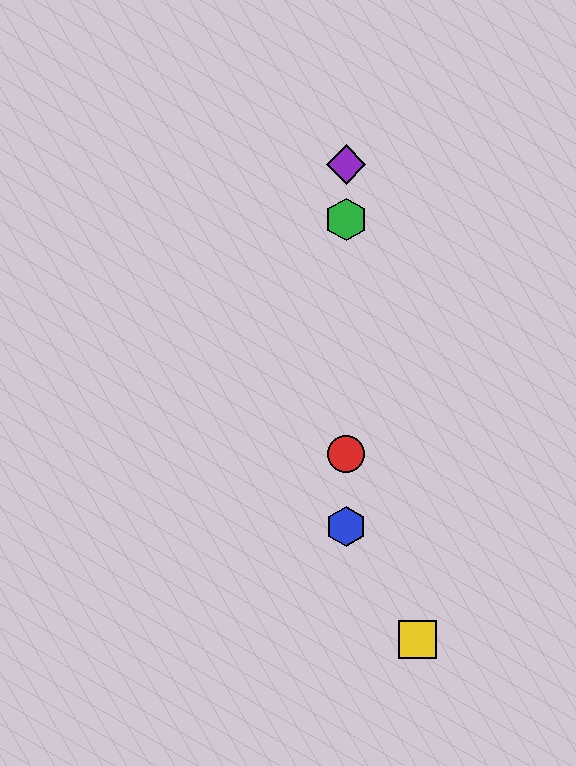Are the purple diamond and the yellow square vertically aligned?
No, the purple diamond is at x≈346 and the yellow square is at x≈418.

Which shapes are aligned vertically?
The red circle, the blue hexagon, the green hexagon, the purple diamond are aligned vertically.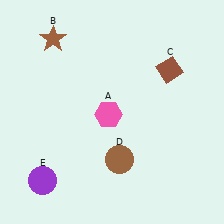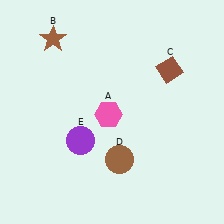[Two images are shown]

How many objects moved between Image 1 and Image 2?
1 object moved between the two images.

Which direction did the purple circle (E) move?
The purple circle (E) moved up.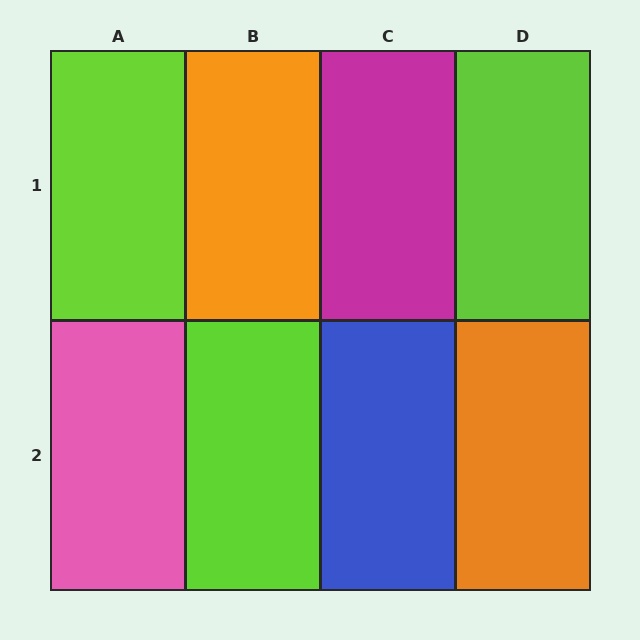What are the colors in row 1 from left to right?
Lime, orange, magenta, lime.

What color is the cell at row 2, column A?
Pink.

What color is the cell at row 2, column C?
Blue.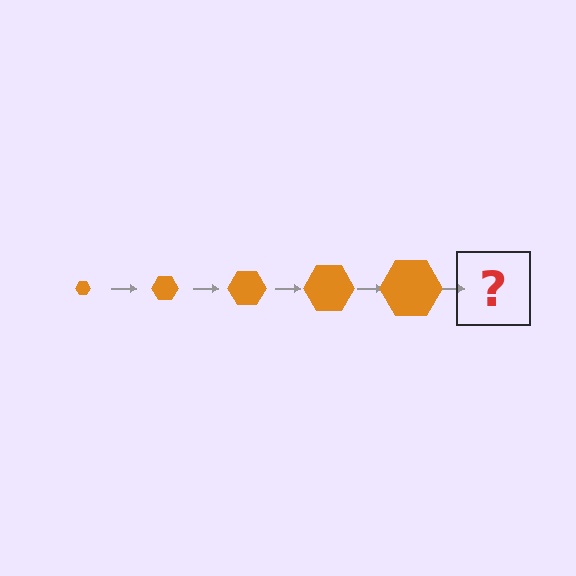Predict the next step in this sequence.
The next step is an orange hexagon, larger than the previous one.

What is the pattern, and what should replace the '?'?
The pattern is that the hexagon gets progressively larger each step. The '?' should be an orange hexagon, larger than the previous one.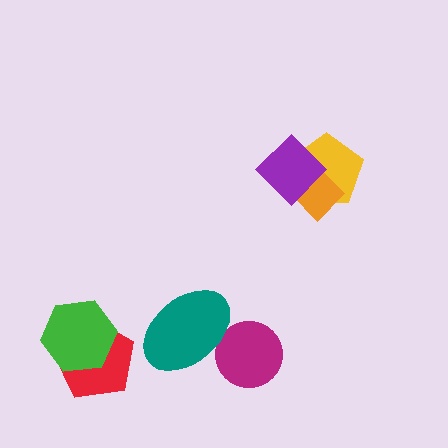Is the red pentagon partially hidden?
Yes, it is partially covered by another shape.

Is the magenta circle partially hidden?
Yes, it is partially covered by another shape.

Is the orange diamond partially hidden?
Yes, it is partially covered by another shape.